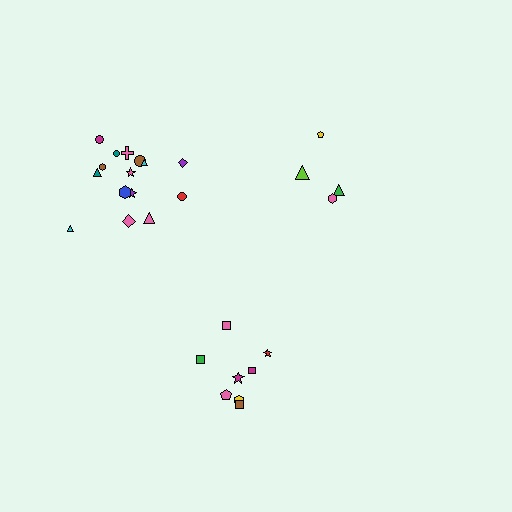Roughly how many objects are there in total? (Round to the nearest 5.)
Roughly 25 objects in total.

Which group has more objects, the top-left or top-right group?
The top-left group.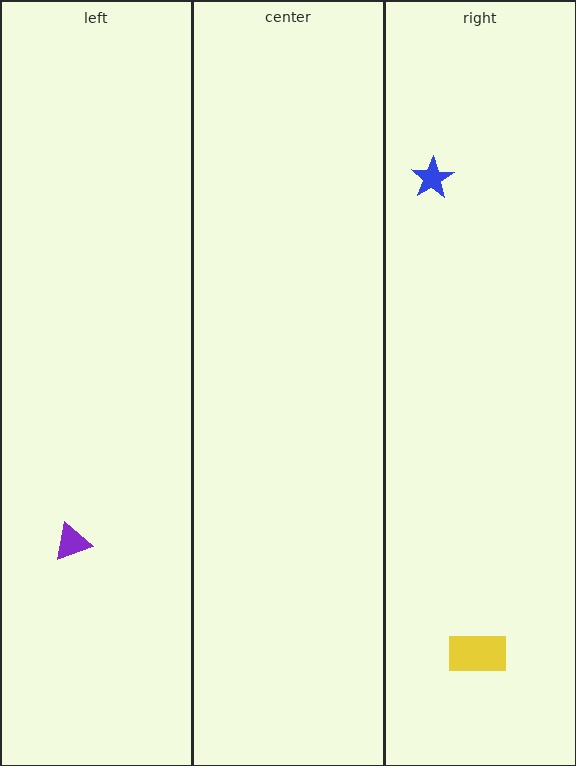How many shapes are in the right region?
2.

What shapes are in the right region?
The blue star, the yellow rectangle.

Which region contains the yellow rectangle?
The right region.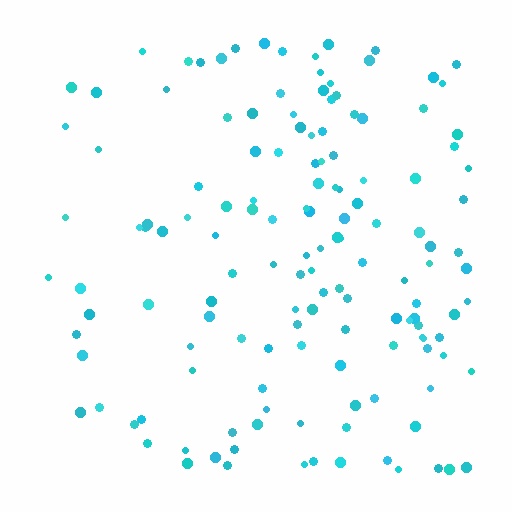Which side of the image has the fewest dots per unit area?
The left.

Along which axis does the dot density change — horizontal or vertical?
Horizontal.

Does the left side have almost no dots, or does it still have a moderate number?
Still a moderate number, just noticeably fewer than the right.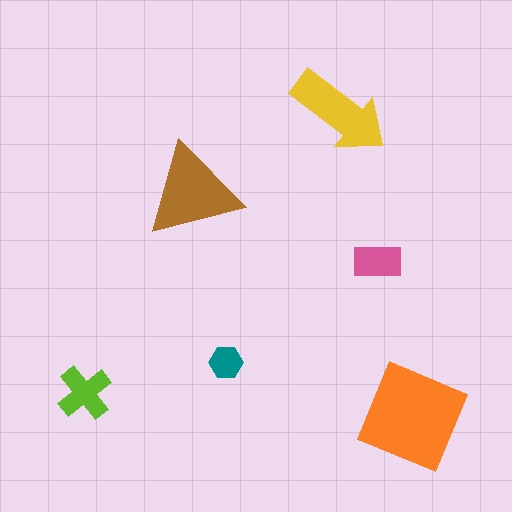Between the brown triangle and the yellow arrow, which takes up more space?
The brown triangle.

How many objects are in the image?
There are 6 objects in the image.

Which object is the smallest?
The teal hexagon.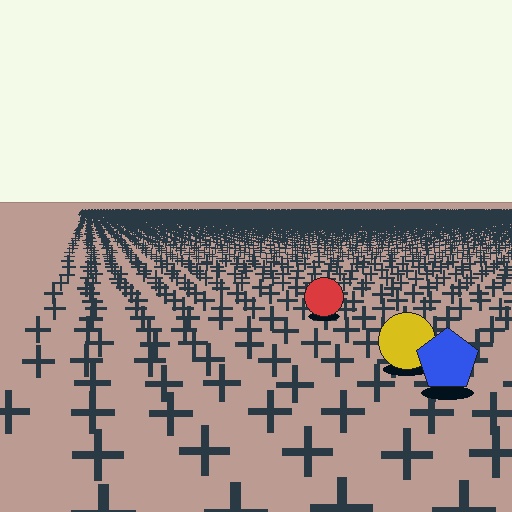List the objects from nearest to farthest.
From nearest to farthest: the blue pentagon, the yellow circle, the red circle.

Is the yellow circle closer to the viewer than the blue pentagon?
No. The blue pentagon is closer — you can tell from the texture gradient: the ground texture is coarser near it.